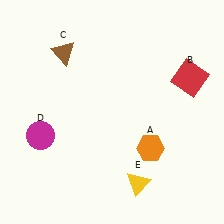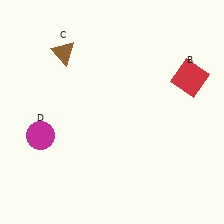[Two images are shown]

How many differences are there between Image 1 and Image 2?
There are 2 differences between the two images.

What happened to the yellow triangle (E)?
The yellow triangle (E) was removed in Image 2. It was in the bottom-right area of Image 1.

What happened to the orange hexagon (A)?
The orange hexagon (A) was removed in Image 2. It was in the bottom-right area of Image 1.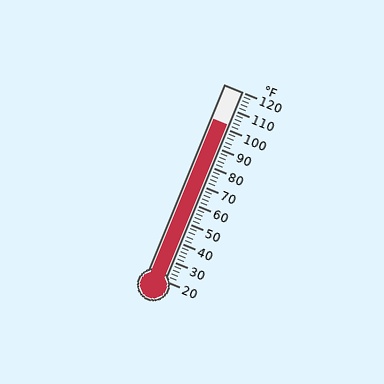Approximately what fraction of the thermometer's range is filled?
The thermometer is filled to approximately 80% of its range.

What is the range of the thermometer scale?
The thermometer scale ranges from 20°F to 120°F.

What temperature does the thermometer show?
The thermometer shows approximately 102°F.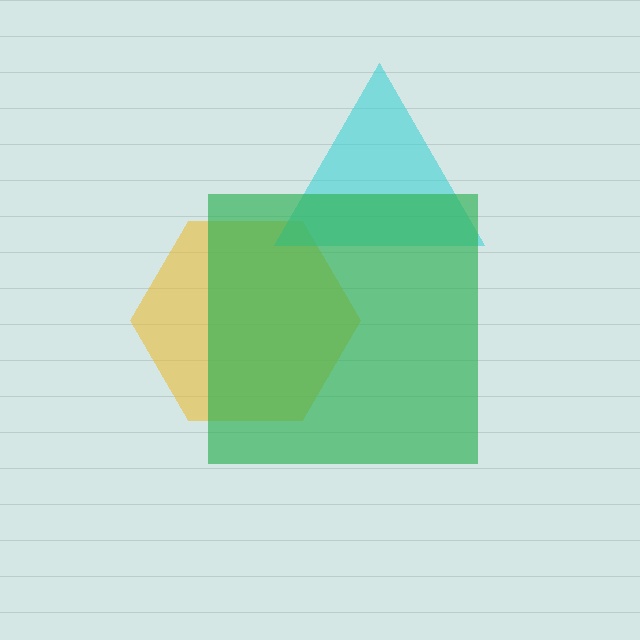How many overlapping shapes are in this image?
There are 3 overlapping shapes in the image.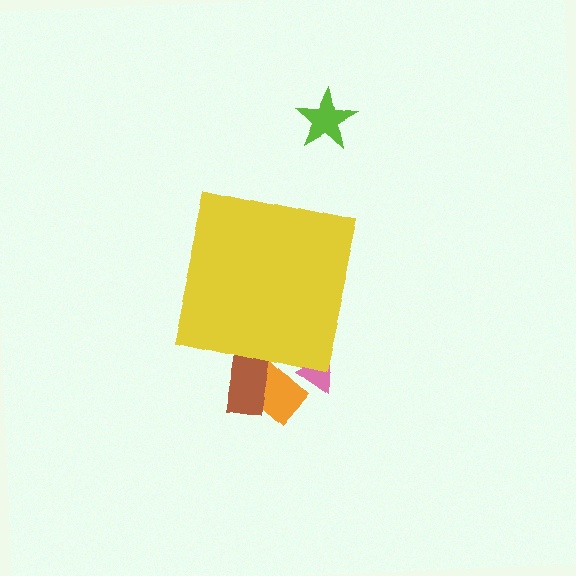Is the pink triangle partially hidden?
Yes, the pink triangle is partially hidden behind the yellow square.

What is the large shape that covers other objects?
A yellow square.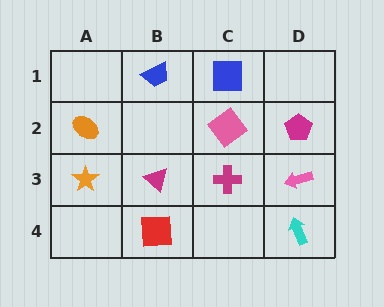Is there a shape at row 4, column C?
No, that cell is empty.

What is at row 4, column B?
A red square.